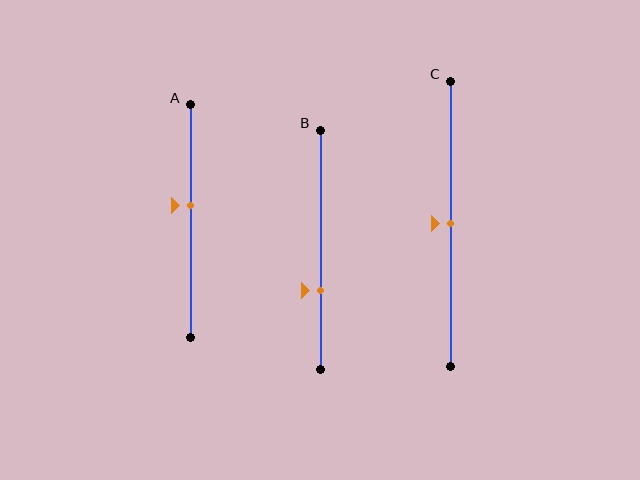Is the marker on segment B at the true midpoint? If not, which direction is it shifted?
No, the marker on segment B is shifted downward by about 17% of the segment length.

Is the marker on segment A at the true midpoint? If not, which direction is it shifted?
No, the marker on segment A is shifted upward by about 7% of the segment length.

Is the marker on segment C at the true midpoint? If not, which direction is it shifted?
Yes, the marker on segment C is at the true midpoint.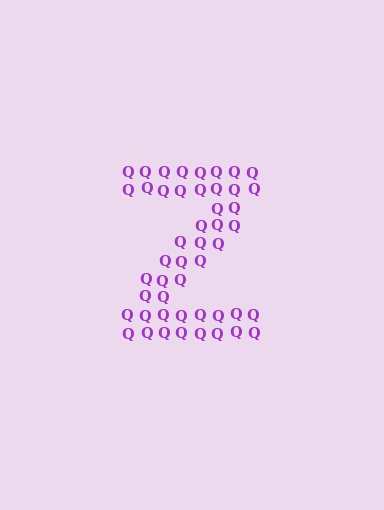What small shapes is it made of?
It is made of small letter Q's.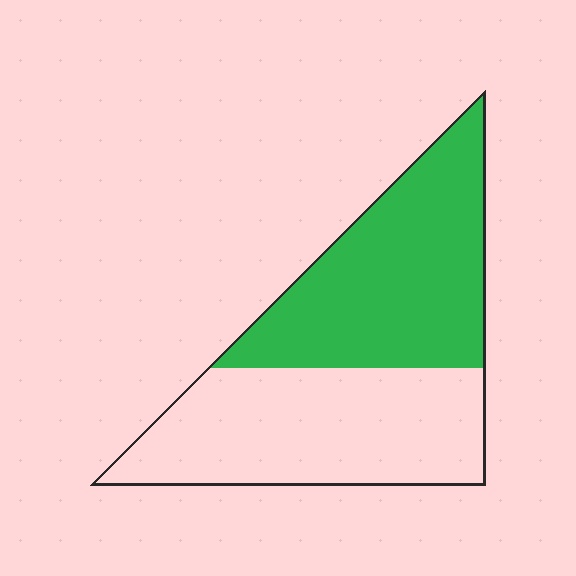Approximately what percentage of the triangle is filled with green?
Approximately 50%.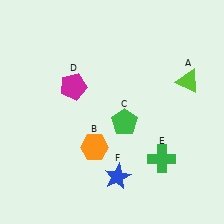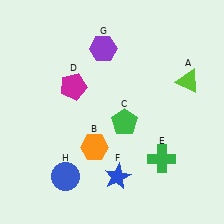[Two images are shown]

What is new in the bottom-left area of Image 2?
A blue circle (H) was added in the bottom-left area of Image 2.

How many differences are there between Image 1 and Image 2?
There are 2 differences between the two images.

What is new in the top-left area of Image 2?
A purple hexagon (G) was added in the top-left area of Image 2.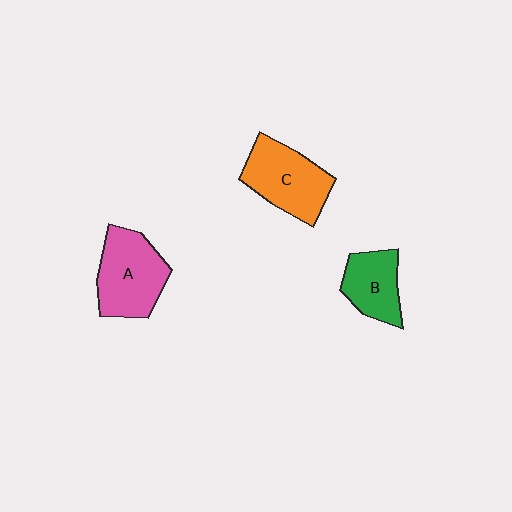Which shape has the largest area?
Shape A (pink).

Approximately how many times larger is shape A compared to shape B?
Approximately 1.4 times.